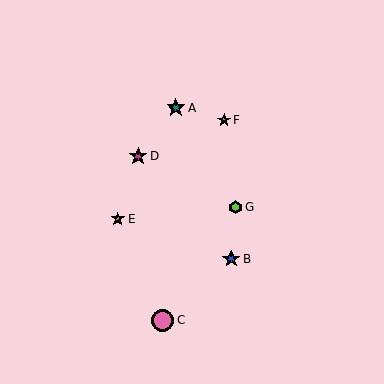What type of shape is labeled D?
Shape D is a magenta star.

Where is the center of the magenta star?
The center of the magenta star is at (138, 157).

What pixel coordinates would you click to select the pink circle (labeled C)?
Click at (162, 321) to select the pink circle C.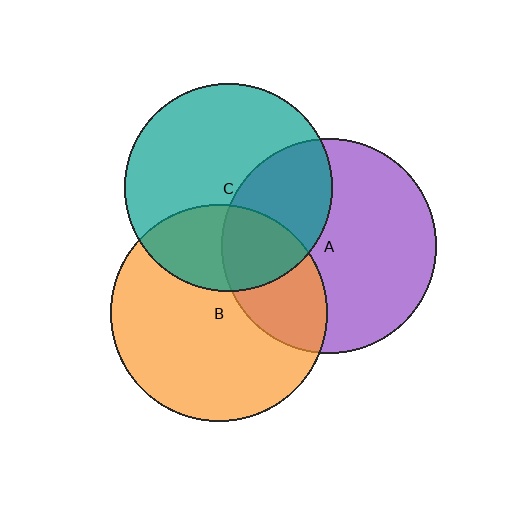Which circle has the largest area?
Circle B (orange).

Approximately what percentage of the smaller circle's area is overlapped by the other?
Approximately 30%.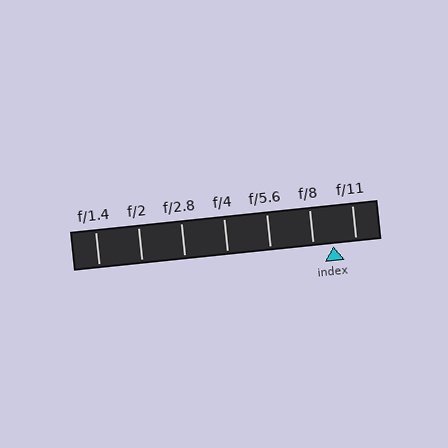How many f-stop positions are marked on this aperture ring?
There are 7 f-stop positions marked.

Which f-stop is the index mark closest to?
The index mark is closest to f/8.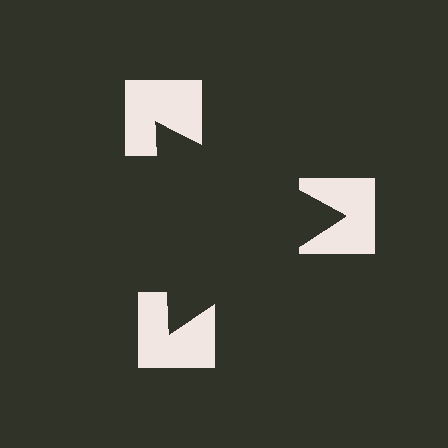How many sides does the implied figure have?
3 sides.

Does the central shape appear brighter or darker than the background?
It typically appears slightly darker than the background, even though no actual brightness change is drawn.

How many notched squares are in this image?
There are 3 — one at each vertex of the illusory triangle.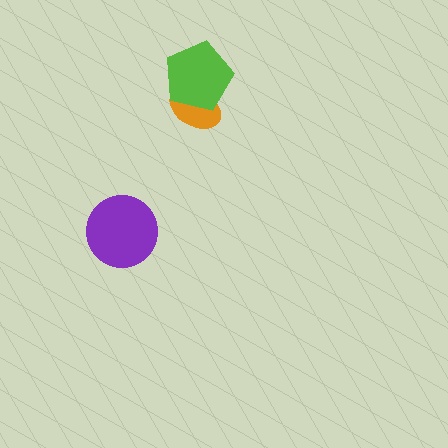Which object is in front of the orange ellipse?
The lime pentagon is in front of the orange ellipse.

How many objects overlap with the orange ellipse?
1 object overlaps with the orange ellipse.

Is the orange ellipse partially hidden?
Yes, it is partially covered by another shape.